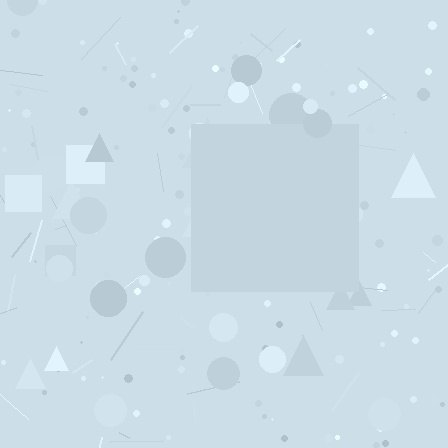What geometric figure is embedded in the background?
A square is embedded in the background.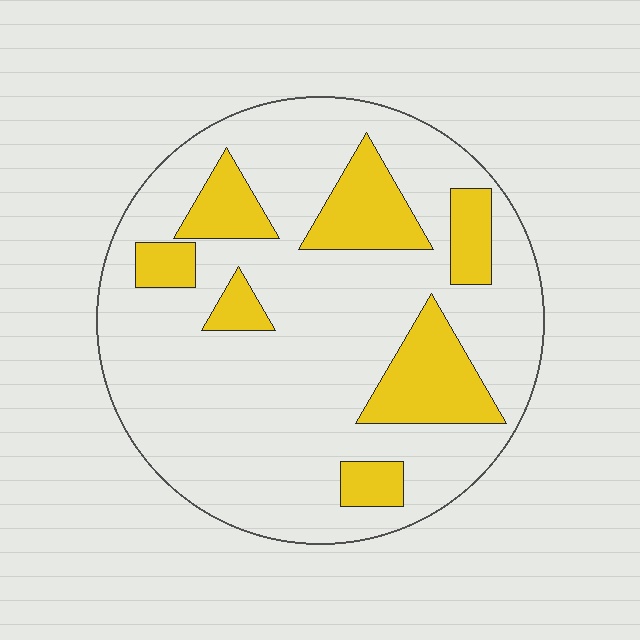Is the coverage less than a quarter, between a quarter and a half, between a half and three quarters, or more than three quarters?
Less than a quarter.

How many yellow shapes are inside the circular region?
7.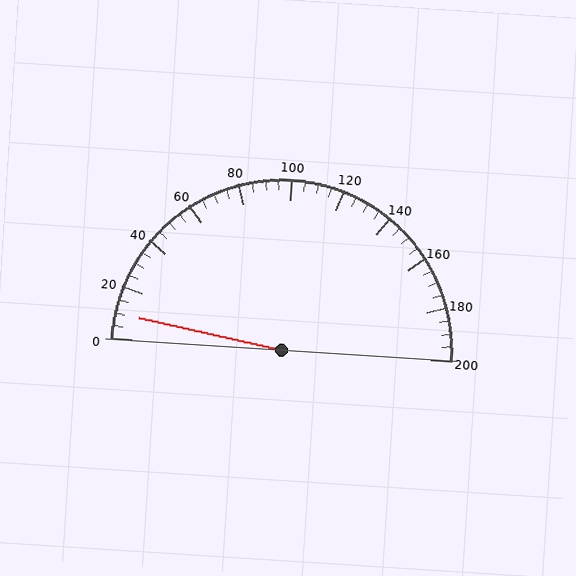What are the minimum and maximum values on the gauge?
The gauge ranges from 0 to 200.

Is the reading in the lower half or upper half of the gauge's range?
The reading is in the lower half of the range (0 to 200).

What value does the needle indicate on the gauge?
The needle indicates approximately 10.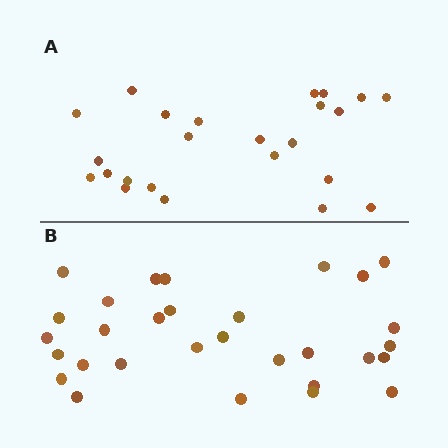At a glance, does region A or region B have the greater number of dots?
Region B (the bottom region) has more dots.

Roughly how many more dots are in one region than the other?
Region B has about 6 more dots than region A.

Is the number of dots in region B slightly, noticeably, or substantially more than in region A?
Region B has noticeably more, but not dramatically so. The ratio is roughly 1.2 to 1.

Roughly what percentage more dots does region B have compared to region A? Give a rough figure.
About 25% more.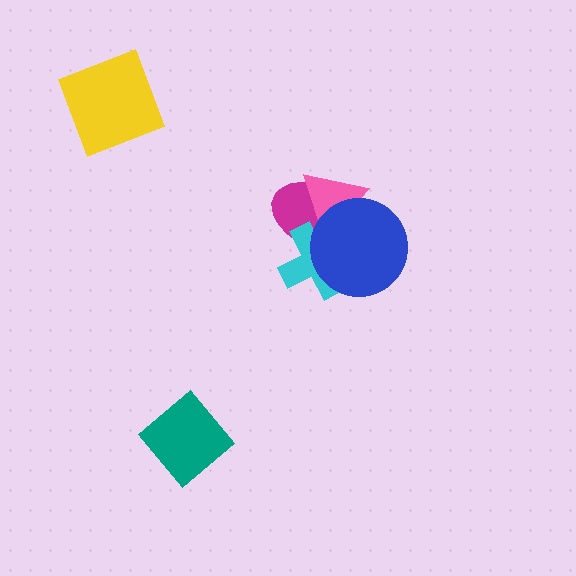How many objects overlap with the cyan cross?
3 objects overlap with the cyan cross.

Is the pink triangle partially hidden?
Yes, it is partially covered by another shape.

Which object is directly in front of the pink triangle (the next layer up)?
The cyan cross is directly in front of the pink triangle.